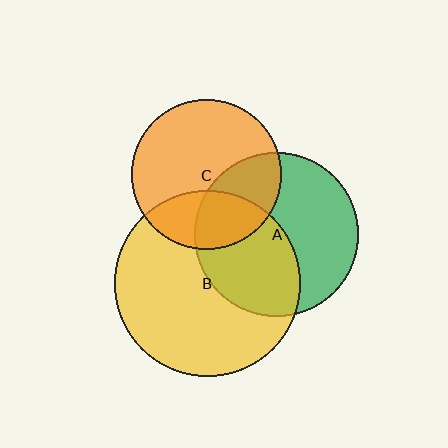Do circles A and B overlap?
Yes.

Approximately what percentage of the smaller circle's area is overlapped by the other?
Approximately 45%.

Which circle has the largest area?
Circle B (yellow).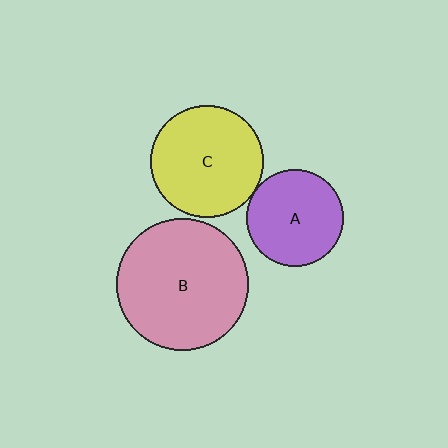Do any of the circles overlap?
No, none of the circles overlap.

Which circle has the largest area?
Circle B (pink).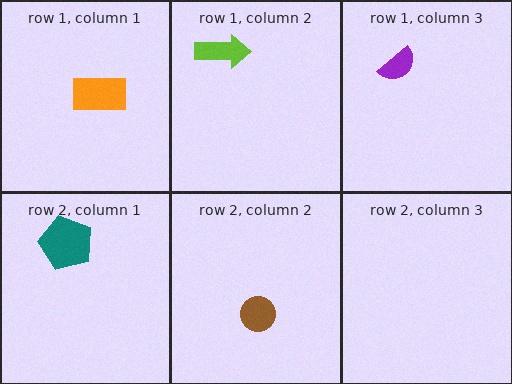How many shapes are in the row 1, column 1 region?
1.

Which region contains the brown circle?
The row 2, column 2 region.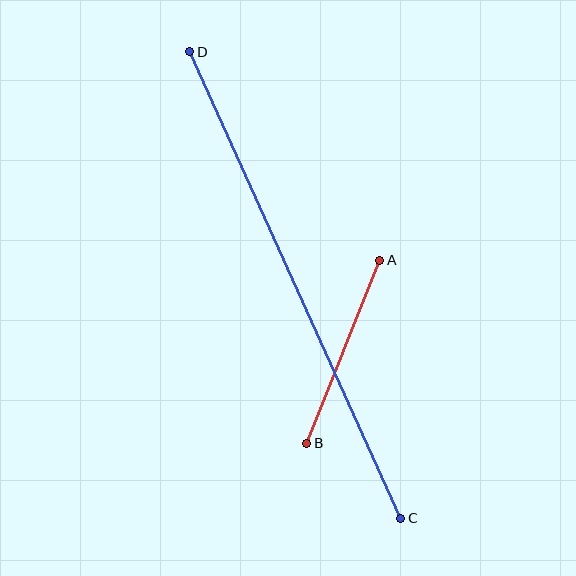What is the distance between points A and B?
The distance is approximately 197 pixels.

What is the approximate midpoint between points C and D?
The midpoint is at approximately (295, 285) pixels.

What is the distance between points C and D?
The distance is approximately 512 pixels.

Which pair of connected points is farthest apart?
Points C and D are farthest apart.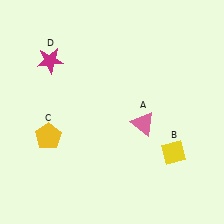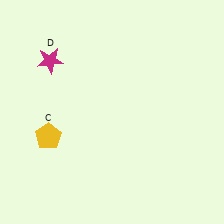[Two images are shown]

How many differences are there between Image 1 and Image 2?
There are 2 differences between the two images.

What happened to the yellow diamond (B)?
The yellow diamond (B) was removed in Image 2. It was in the bottom-right area of Image 1.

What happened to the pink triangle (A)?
The pink triangle (A) was removed in Image 2. It was in the bottom-right area of Image 1.